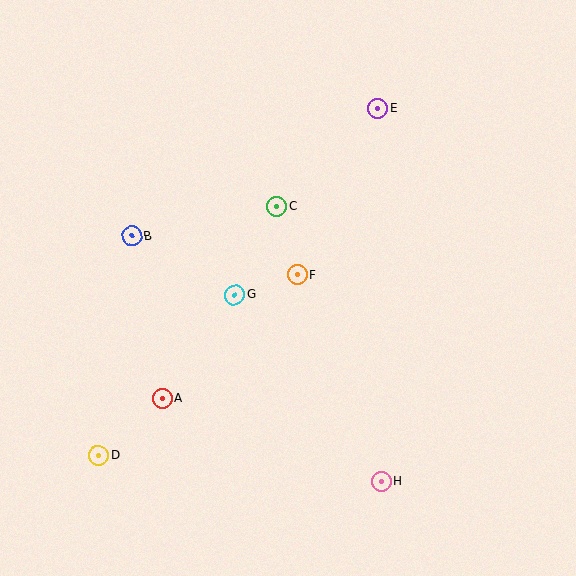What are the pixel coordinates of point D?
Point D is at (98, 455).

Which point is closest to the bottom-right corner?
Point H is closest to the bottom-right corner.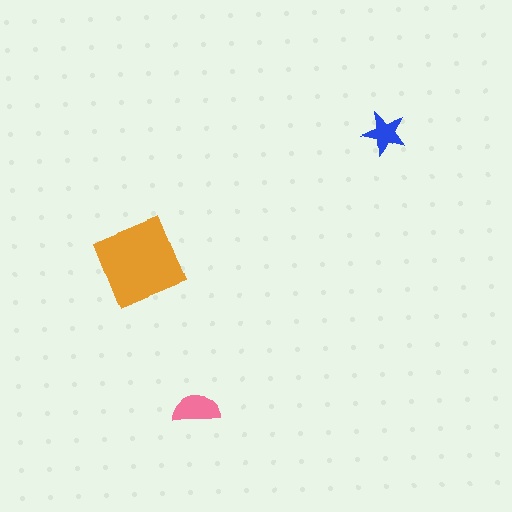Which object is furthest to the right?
The blue star is rightmost.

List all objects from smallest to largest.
The blue star, the pink semicircle, the orange diamond.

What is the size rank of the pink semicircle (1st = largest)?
2nd.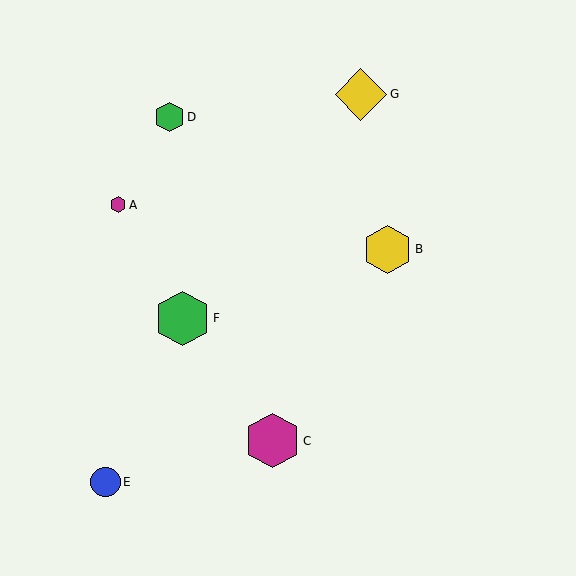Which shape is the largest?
The green hexagon (labeled F) is the largest.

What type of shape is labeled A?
Shape A is a magenta hexagon.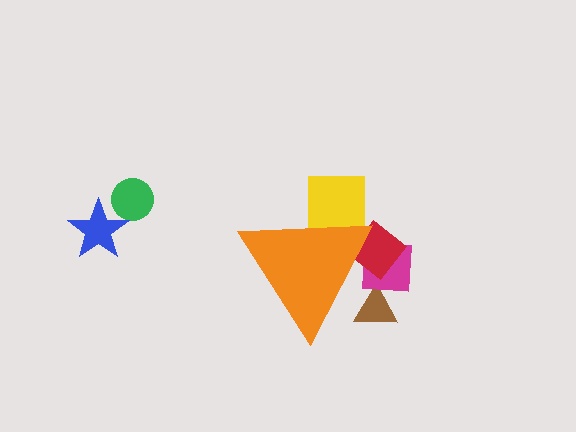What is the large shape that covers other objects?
An orange triangle.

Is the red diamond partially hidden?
Yes, the red diamond is partially hidden behind the orange triangle.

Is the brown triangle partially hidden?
Yes, the brown triangle is partially hidden behind the orange triangle.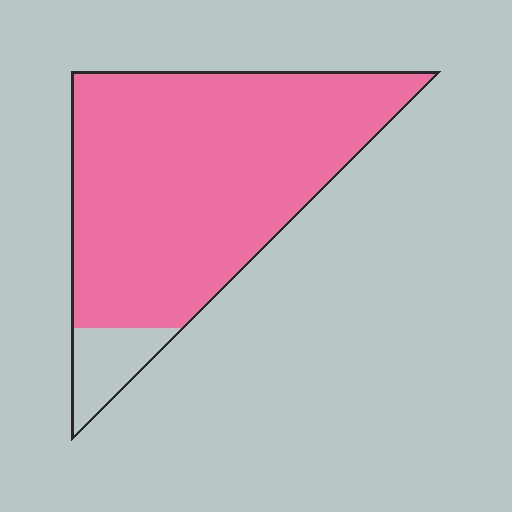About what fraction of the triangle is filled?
About nine tenths (9/10).